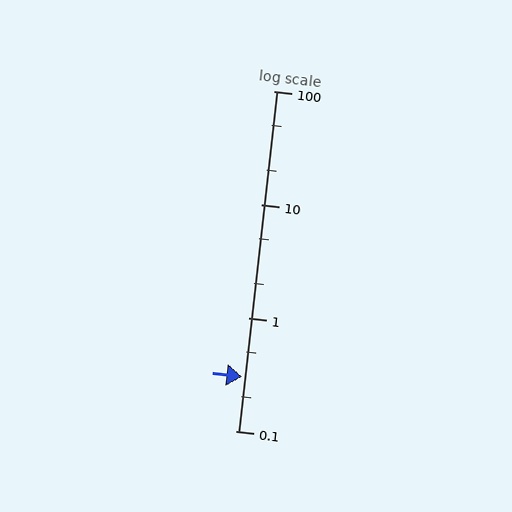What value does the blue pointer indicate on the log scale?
The pointer indicates approximately 0.3.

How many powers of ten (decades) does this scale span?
The scale spans 3 decades, from 0.1 to 100.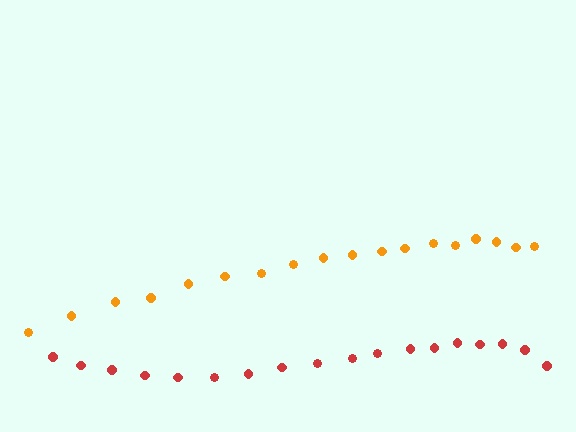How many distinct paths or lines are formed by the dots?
There are 2 distinct paths.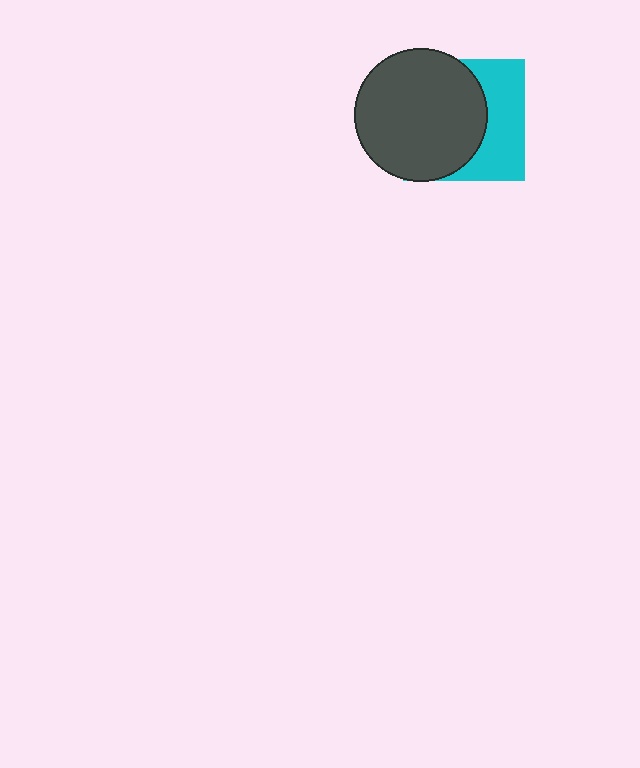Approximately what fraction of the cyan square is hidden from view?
Roughly 60% of the cyan square is hidden behind the dark gray circle.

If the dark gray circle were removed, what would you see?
You would see the complete cyan square.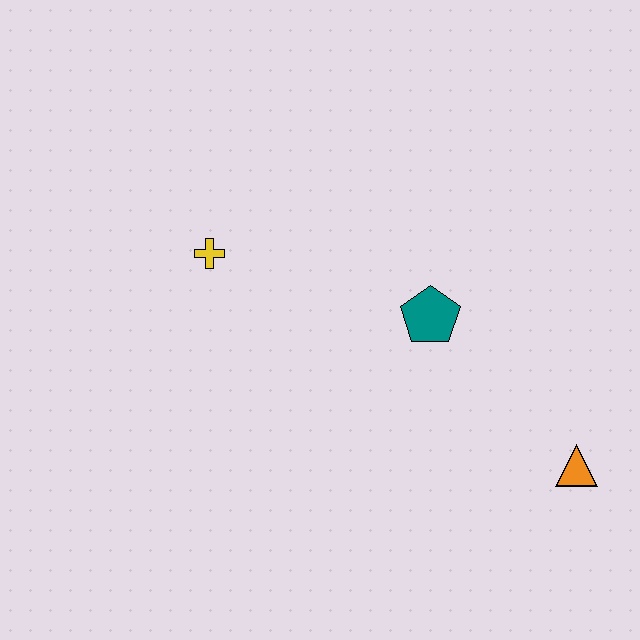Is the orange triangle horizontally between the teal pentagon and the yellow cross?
No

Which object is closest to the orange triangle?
The teal pentagon is closest to the orange triangle.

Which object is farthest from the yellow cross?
The orange triangle is farthest from the yellow cross.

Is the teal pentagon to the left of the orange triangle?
Yes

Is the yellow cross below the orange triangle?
No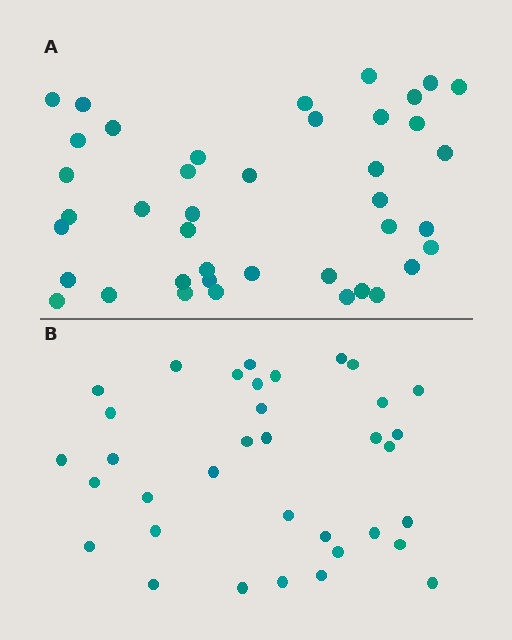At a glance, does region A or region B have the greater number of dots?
Region A (the top region) has more dots.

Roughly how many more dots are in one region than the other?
Region A has about 6 more dots than region B.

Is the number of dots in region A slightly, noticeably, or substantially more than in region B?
Region A has only slightly more — the two regions are fairly close. The ratio is roughly 1.2 to 1.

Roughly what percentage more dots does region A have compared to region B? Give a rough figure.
About 15% more.